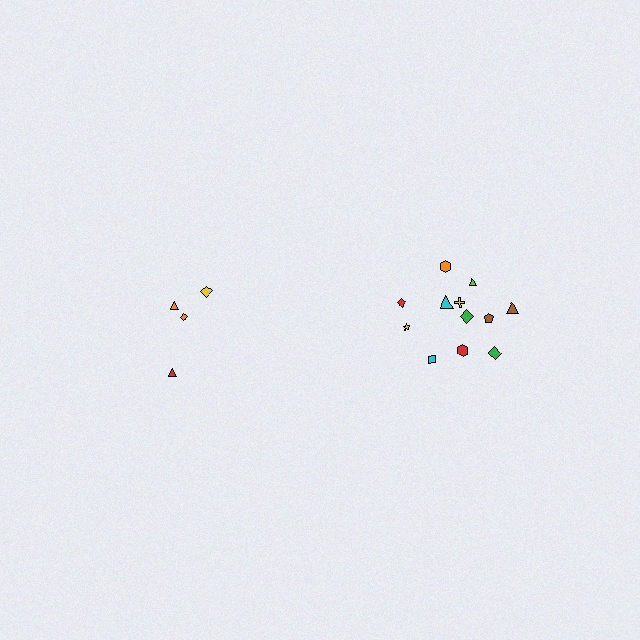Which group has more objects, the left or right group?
The right group.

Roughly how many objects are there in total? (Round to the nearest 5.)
Roughly 15 objects in total.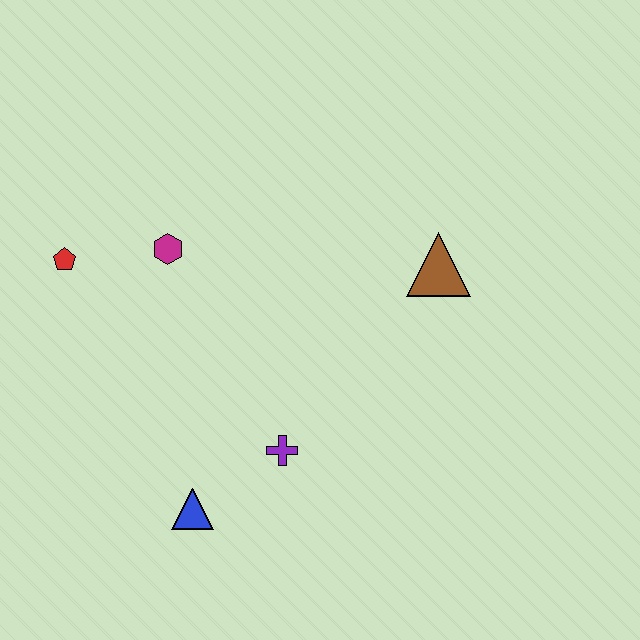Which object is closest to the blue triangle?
The purple cross is closest to the blue triangle.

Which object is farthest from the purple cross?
The red pentagon is farthest from the purple cross.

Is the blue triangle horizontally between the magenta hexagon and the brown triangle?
Yes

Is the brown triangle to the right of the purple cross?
Yes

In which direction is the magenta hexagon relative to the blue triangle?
The magenta hexagon is above the blue triangle.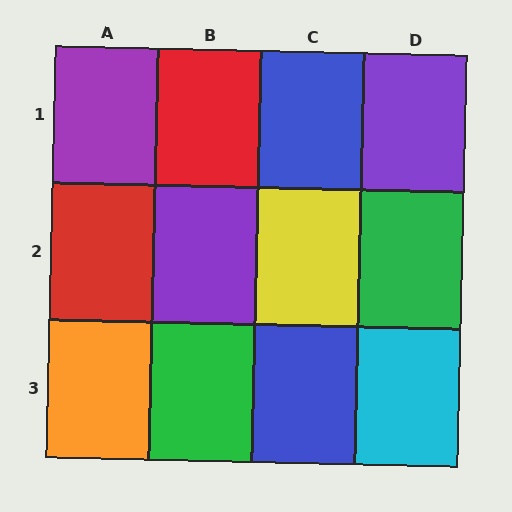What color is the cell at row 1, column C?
Blue.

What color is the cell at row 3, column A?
Orange.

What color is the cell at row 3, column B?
Green.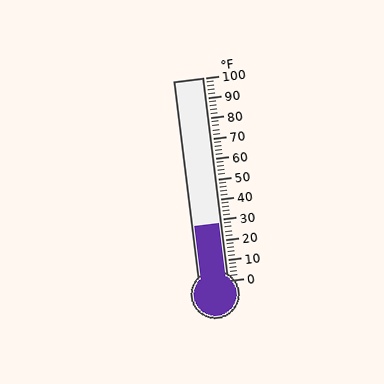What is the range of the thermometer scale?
The thermometer scale ranges from 0°F to 100°F.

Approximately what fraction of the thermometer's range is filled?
The thermometer is filled to approximately 30% of its range.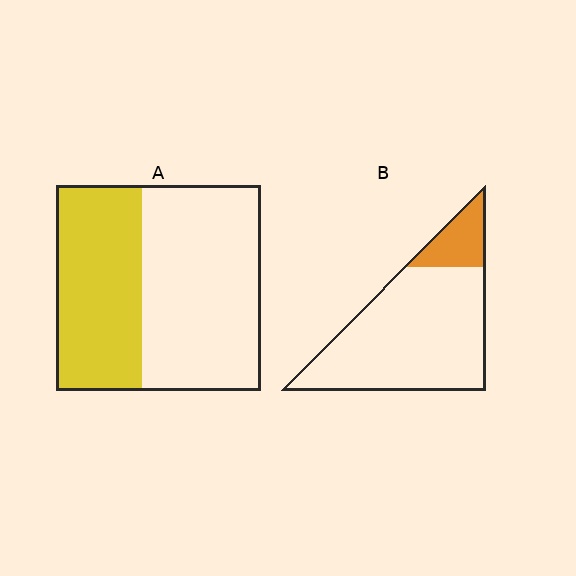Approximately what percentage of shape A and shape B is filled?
A is approximately 40% and B is approximately 15%.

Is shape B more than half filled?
No.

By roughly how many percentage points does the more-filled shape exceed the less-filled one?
By roughly 25 percentage points (A over B).